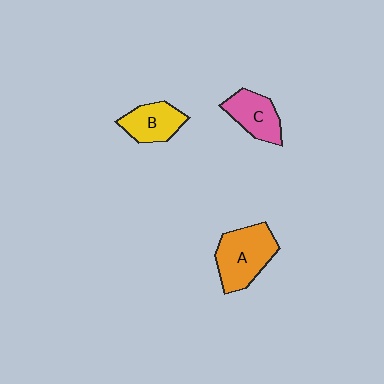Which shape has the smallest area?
Shape B (yellow).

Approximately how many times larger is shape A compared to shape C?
Approximately 1.5 times.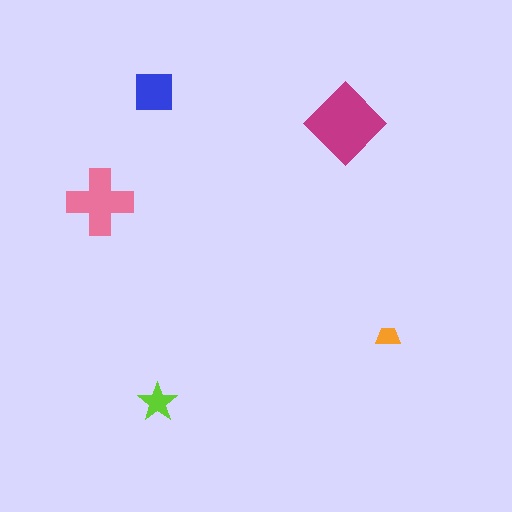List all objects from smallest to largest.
The orange trapezoid, the lime star, the blue square, the pink cross, the magenta diamond.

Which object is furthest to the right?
The orange trapezoid is rightmost.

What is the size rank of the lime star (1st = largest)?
4th.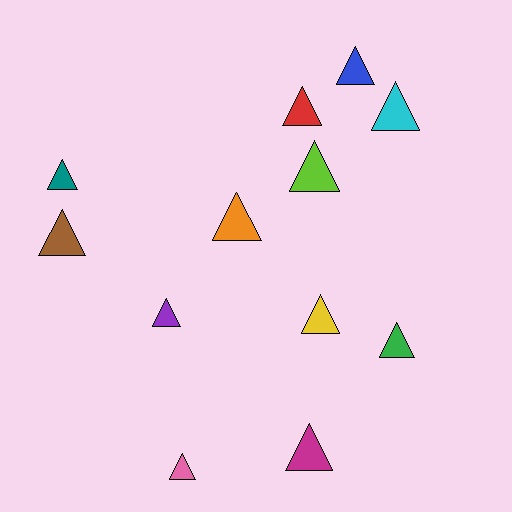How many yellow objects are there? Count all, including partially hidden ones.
There is 1 yellow object.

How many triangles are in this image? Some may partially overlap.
There are 12 triangles.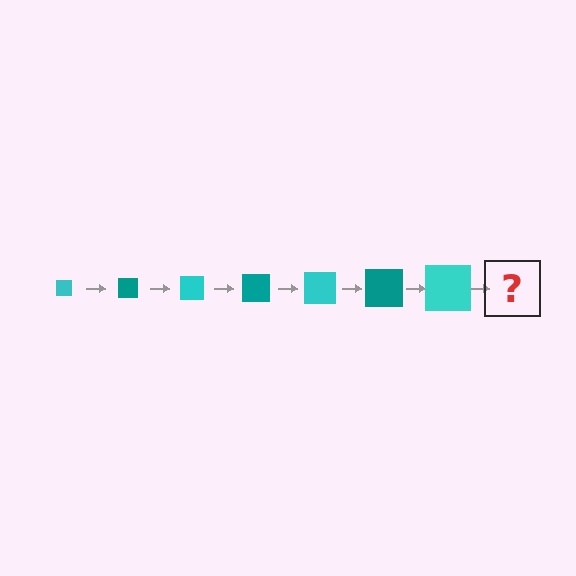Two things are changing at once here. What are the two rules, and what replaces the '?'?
The two rules are that the square grows larger each step and the color cycles through cyan and teal. The '?' should be a teal square, larger than the previous one.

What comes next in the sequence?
The next element should be a teal square, larger than the previous one.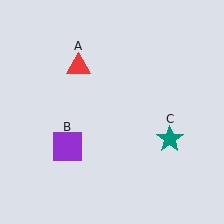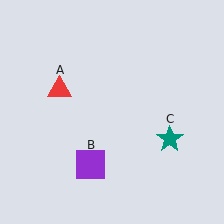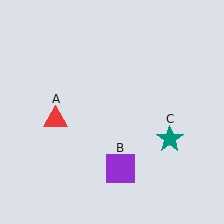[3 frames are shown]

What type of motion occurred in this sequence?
The red triangle (object A), purple square (object B) rotated counterclockwise around the center of the scene.